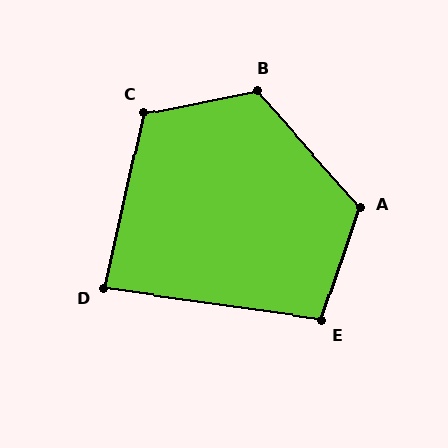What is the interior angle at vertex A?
Approximately 120 degrees (obtuse).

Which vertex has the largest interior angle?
B, at approximately 120 degrees.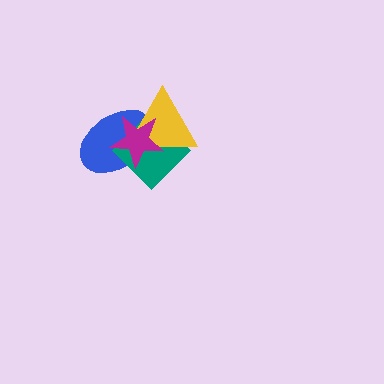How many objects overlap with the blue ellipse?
3 objects overlap with the blue ellipse.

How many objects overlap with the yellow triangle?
3 objects overlap with the yellow triangle.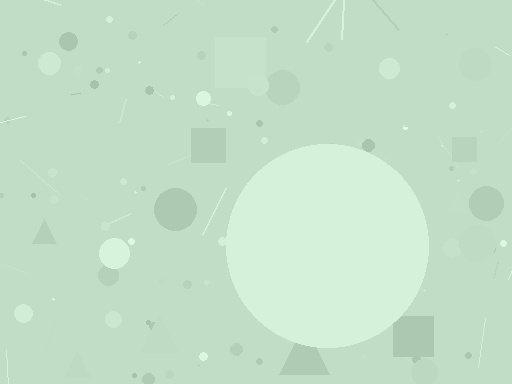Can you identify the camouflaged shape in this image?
The camouflaged shape is a circle.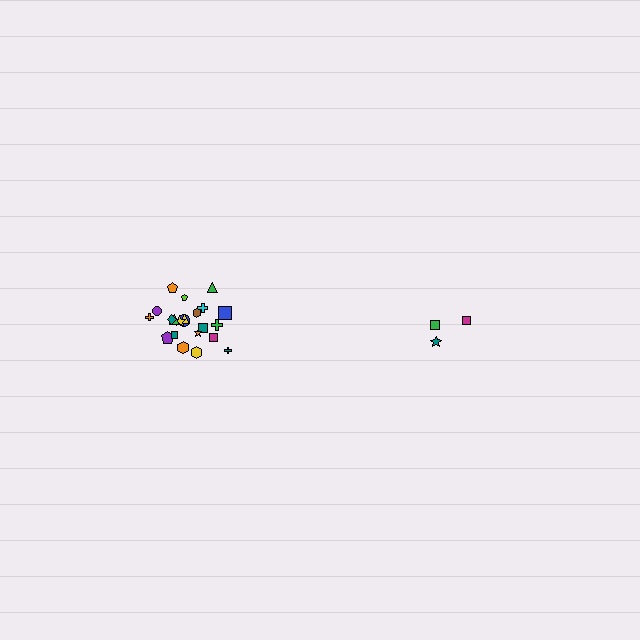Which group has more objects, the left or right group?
The left group.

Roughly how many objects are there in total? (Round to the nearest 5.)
Roughly 25 objects in total.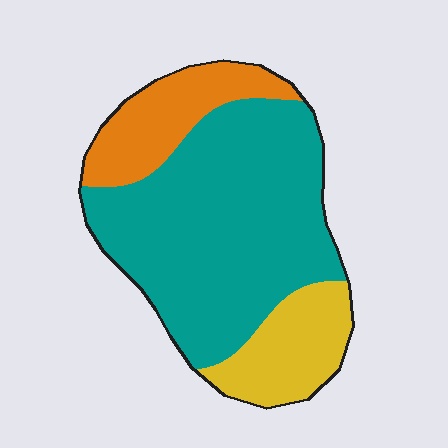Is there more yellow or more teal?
Teal.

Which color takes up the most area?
Teal, at roughly 65%.